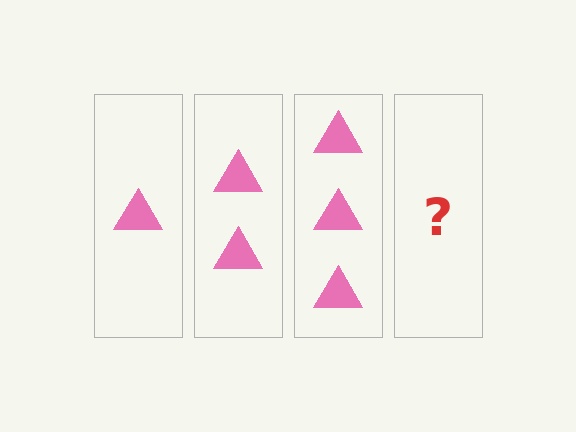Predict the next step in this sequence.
The next step is 4 triangles.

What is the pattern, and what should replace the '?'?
The pattern is that each step adds one more triangle. The '?' should be 4 triangles.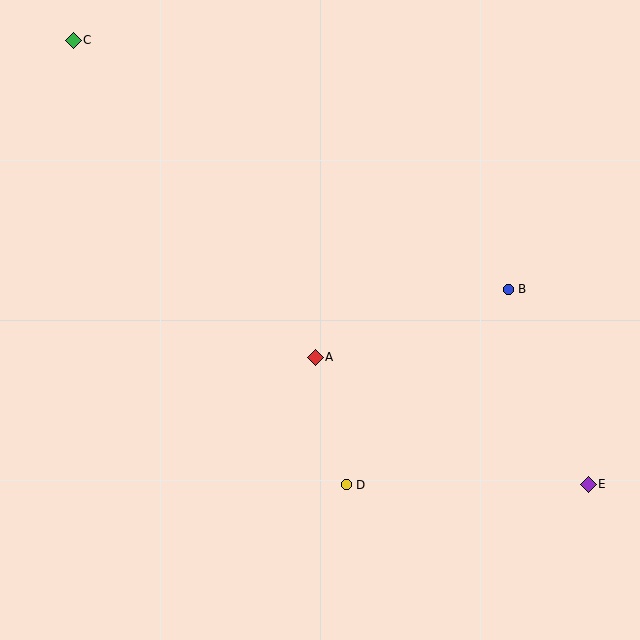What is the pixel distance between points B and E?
The distance between B and E is 211 pixels.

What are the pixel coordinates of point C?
Point C is at (73, 40).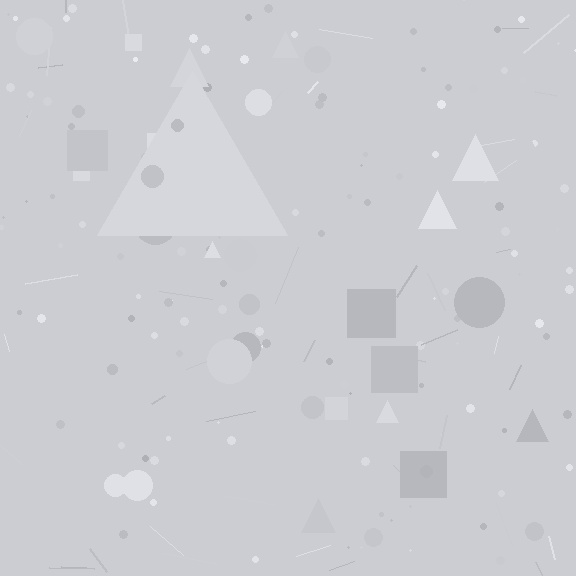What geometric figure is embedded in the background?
A triangle is embedded in the background.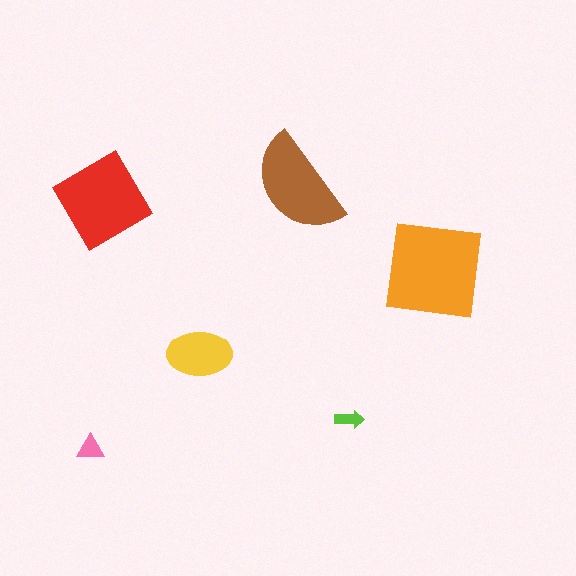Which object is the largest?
The orange square.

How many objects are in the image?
There are 6 objects in the image.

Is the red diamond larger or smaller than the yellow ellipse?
Larger.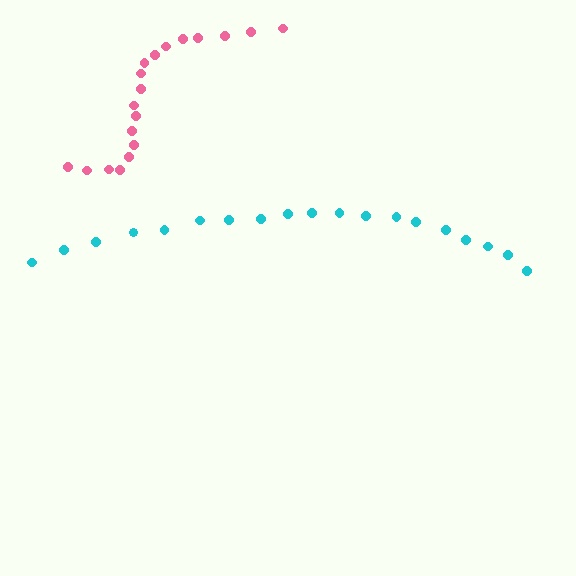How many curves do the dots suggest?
There are 2 distinct paths.